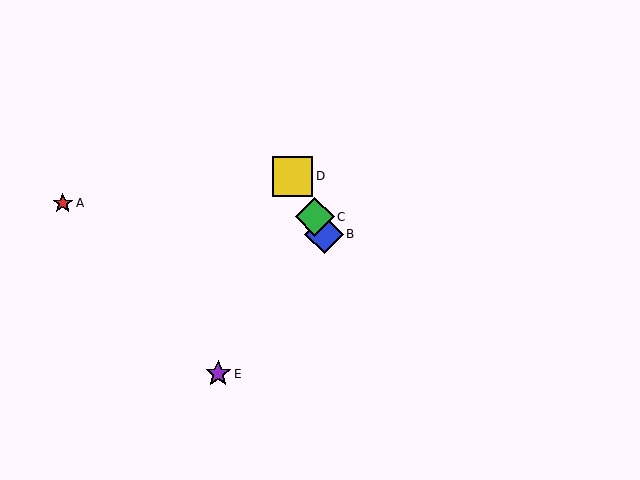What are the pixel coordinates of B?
Object B is at (324, 234).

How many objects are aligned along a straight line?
3 objects (B, C, D) are aligned along a straight line.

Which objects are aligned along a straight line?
Objects B, C, D are aligned along a straight line.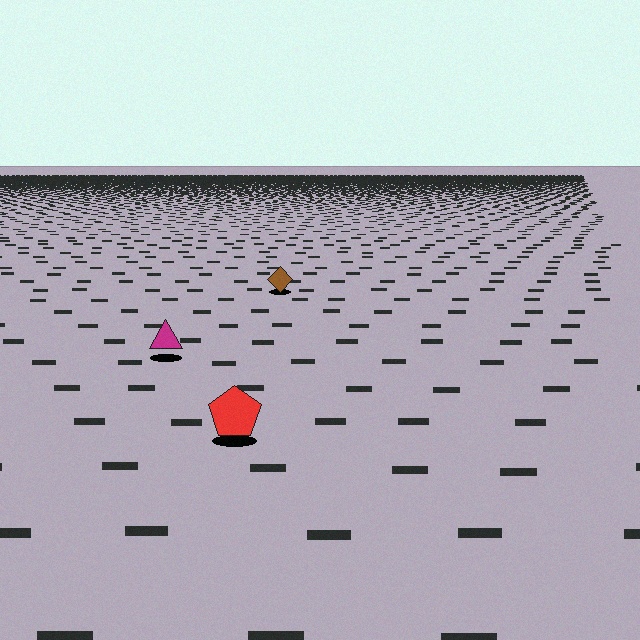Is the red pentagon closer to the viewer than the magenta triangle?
Yes. The red pentagon is closer — you can tell from the texture gradient: the ground texture is coarser near it.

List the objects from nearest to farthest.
From nearest to farthest: the red pentagon, the magenta triangle, the brown diamond.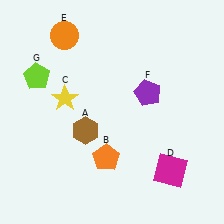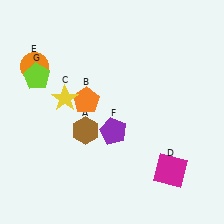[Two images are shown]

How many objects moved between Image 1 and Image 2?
3 objects moved between the two images.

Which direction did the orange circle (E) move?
The orange circle (E) moved down.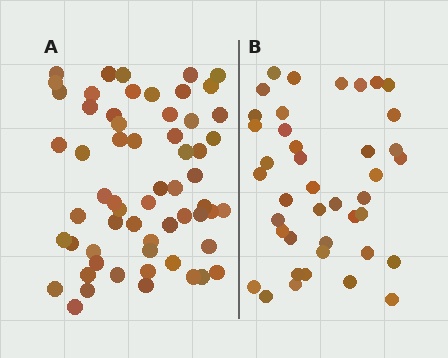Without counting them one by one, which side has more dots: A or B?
Region A (the left region) has more dots.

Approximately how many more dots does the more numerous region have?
Region A has approximately 20 more dots than region B.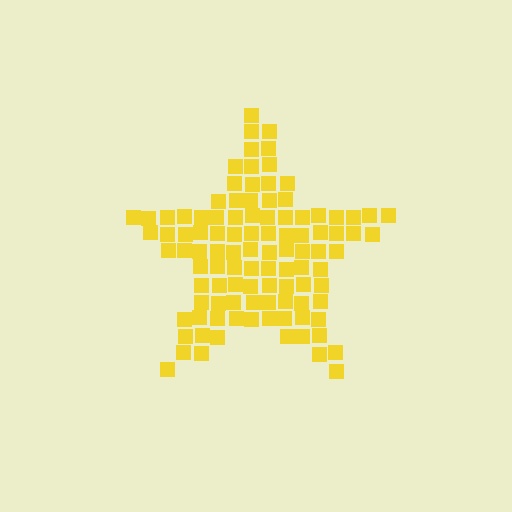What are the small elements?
The small elements are squares.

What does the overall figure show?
The overall figure shows a star.